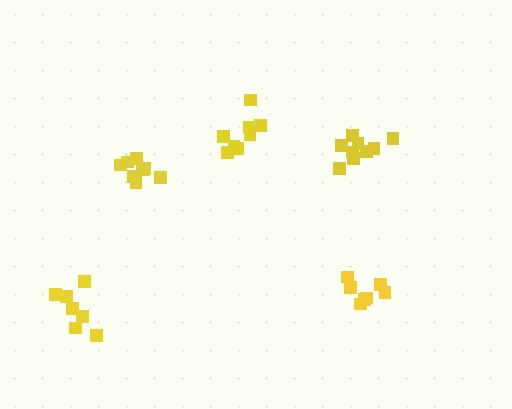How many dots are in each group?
Group 1: 8 dots, Group 2: 7 dots, Group 3: 9 dots, Group 4: 8 dots, Group 5: 7 dots (39 total).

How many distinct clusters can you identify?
There are 5 distinct clusters.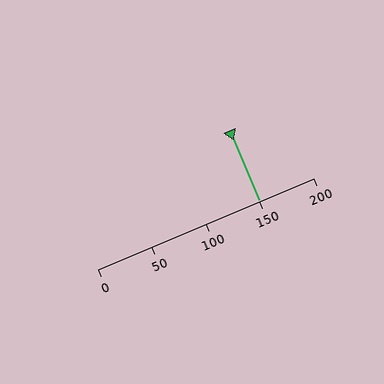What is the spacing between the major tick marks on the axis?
The major ticks are spaced 50 apart.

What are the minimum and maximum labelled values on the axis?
The axis runs from 0 to 200.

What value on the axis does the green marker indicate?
The marker indicates approximately 150.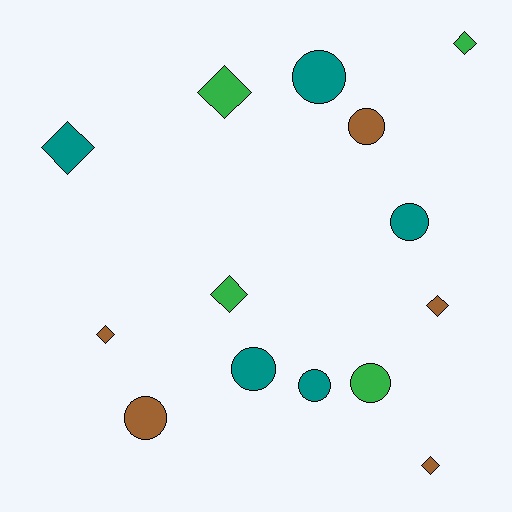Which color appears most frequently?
Teal, with 5 objects.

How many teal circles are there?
There are 4 teal circles.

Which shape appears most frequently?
Circle, with 7 objects.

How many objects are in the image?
There are 14 objects.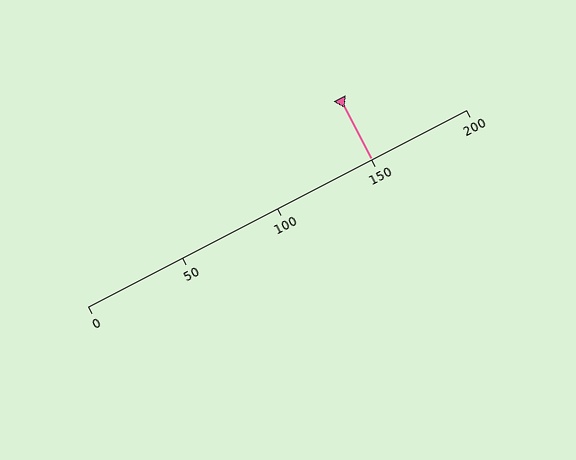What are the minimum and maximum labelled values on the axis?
The axis runs from 0 to 200.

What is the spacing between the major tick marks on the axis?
The major ticks are spaced 50 apart.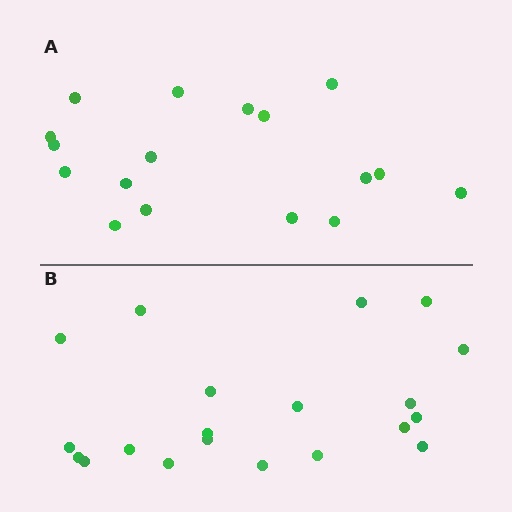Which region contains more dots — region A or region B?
Region B (the bottom region) has more dots.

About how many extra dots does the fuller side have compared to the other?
Region B has just a few more — roughly 2 or 3 more dots than region A.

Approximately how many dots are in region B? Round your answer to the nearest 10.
About 20 dots.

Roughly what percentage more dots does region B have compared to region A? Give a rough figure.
About 20% more.